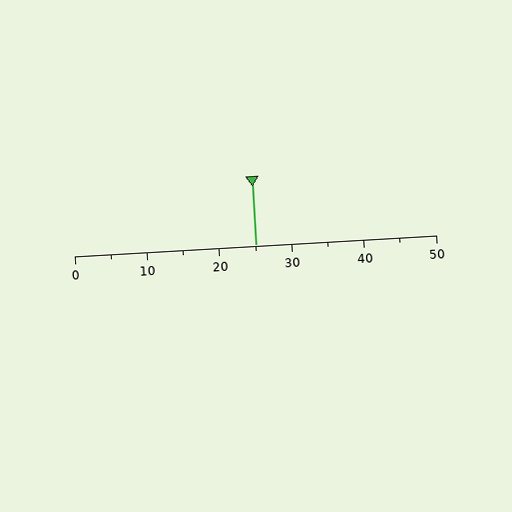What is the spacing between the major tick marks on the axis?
The major ticks are spaced 10 apart.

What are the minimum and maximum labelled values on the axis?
The axis runs from 0 to 50.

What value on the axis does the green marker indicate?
The marker indicates approximately 25.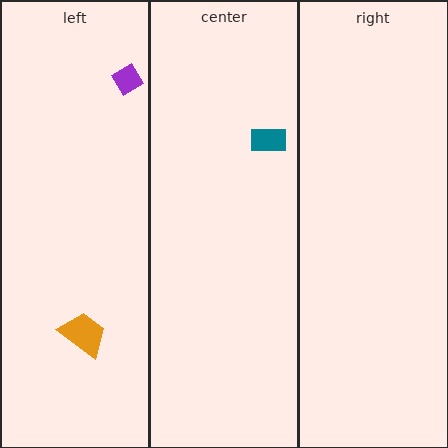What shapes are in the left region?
The orange trapezoid, the purple diamond.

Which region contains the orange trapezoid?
The left region.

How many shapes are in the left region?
2.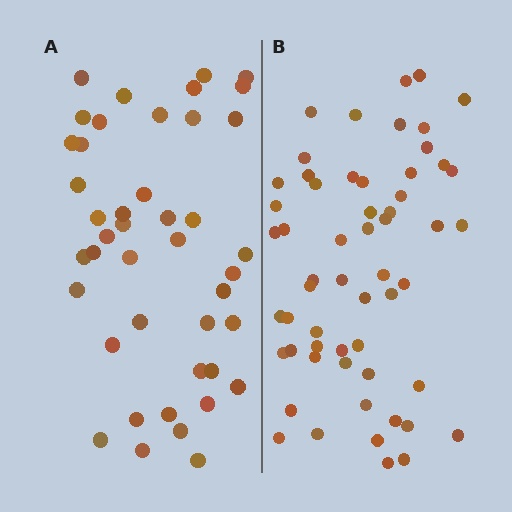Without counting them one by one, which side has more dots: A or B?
Region B (the right region) has more dots.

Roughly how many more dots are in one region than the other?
Region B has approximately 15 more dots than region A.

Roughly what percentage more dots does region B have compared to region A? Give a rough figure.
About 35% more.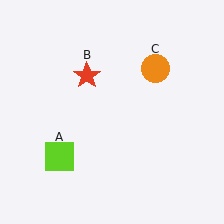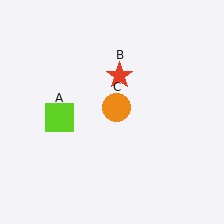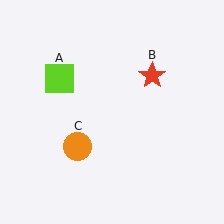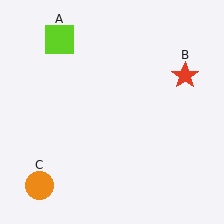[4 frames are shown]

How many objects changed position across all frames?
3 objects changed position: lime square (object A), red star (object B), orange circle (object C).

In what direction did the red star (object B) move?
The red star (object B) moved right.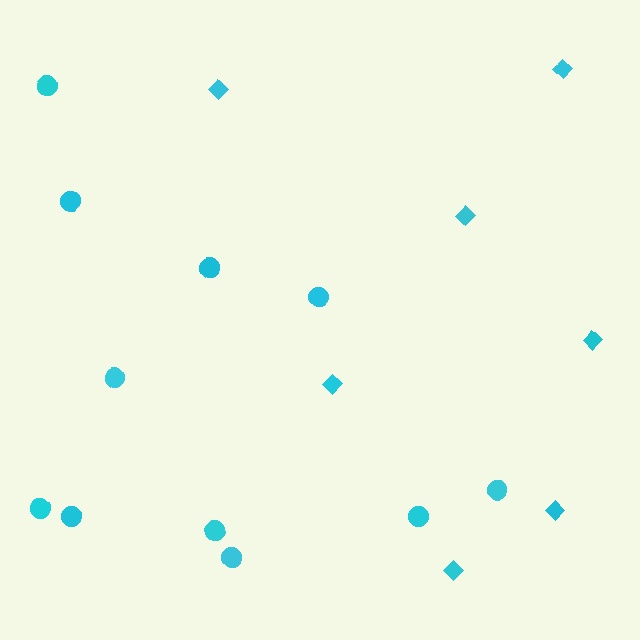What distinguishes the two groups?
There are 2 groups: one group of diamonds (7) and one group of circles (11).